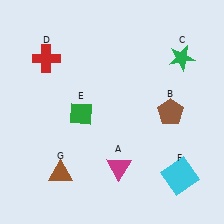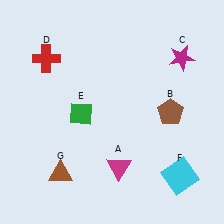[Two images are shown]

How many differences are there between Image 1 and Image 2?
There is 1 difference between the two images.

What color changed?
The star (C) changed from green in Image 1 to magenta in Image 2.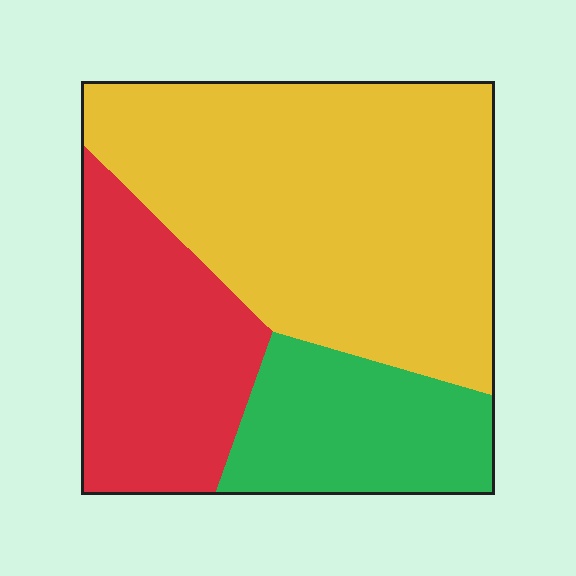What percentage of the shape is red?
Red covers around 25% of the shape.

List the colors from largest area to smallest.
From largest to smallest: yellow, red, green.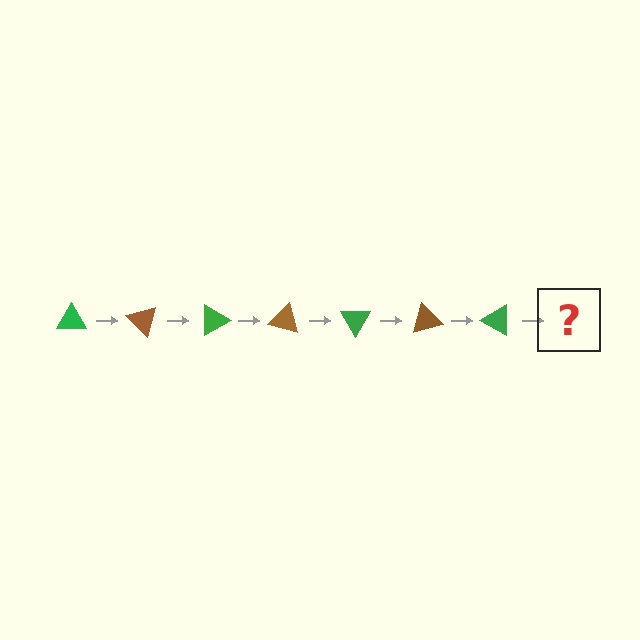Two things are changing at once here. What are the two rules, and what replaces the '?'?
The two rules are that it rotates 45 degrees each step and the color cycles through green and brown. The '?' should be a brown triangle, rotated 315 degrees from the start.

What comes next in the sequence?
The next element should be a brown triangle, rotated 315 degrees from the start.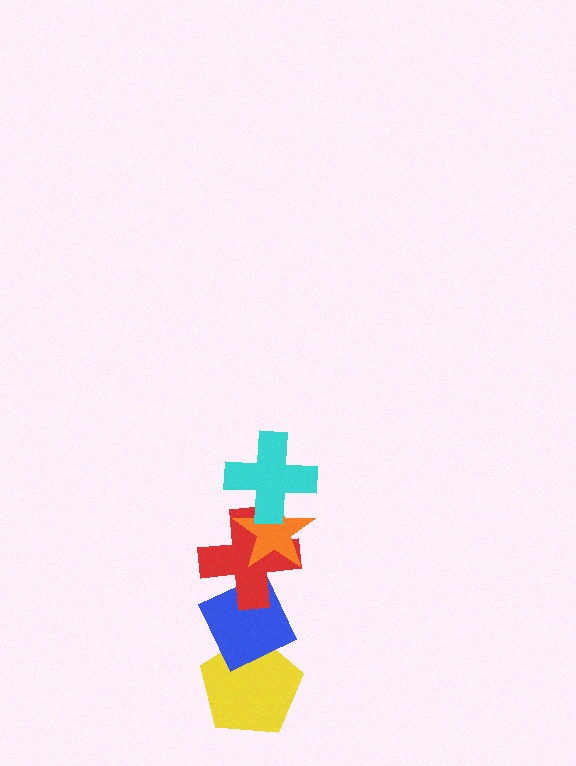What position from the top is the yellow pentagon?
The yellow pentagon is 5th from the top.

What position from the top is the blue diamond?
The blue diamond is 4th from the top.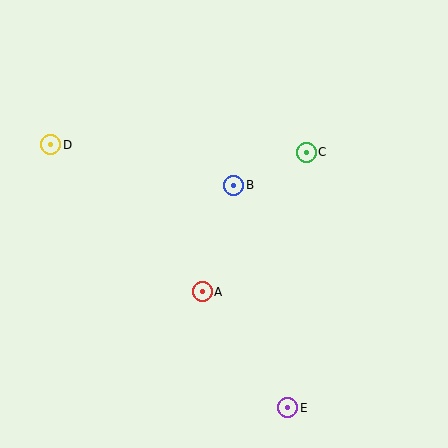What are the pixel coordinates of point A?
Point A is at (202, 292).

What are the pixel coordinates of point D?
Point D is at (51, 145).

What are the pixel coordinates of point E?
Point E is at (288, 408).